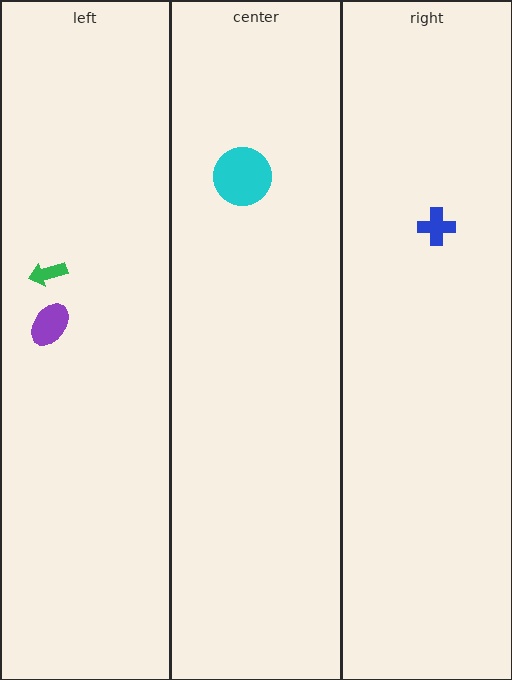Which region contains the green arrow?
The left region.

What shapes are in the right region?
The blue cross.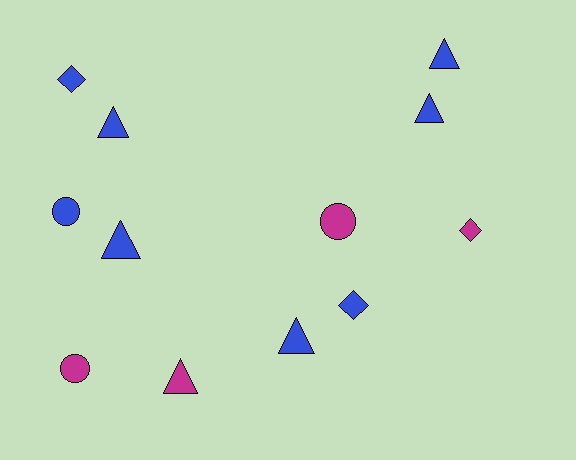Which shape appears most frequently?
Triangle, with 6 objects.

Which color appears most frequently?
Blue, with 8 objects.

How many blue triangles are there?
There are 5 blue triangles.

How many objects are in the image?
There are 12 objects.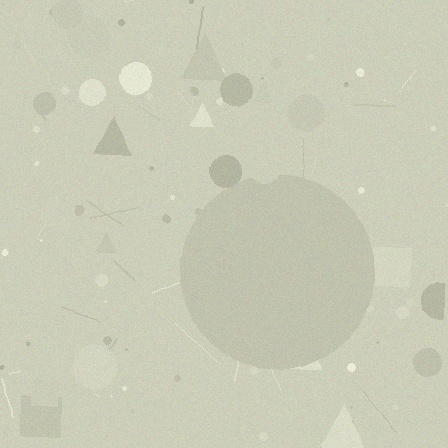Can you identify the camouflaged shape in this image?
The camouflaged shape is a circle.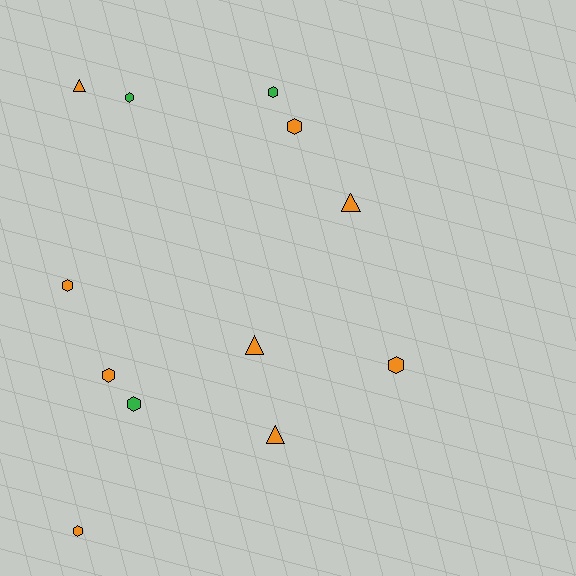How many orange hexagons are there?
There are 5 orange hexagons.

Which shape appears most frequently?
Hexagon, with 8 objects.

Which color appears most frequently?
Orange, with 9 objects.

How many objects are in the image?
There are 12 objects.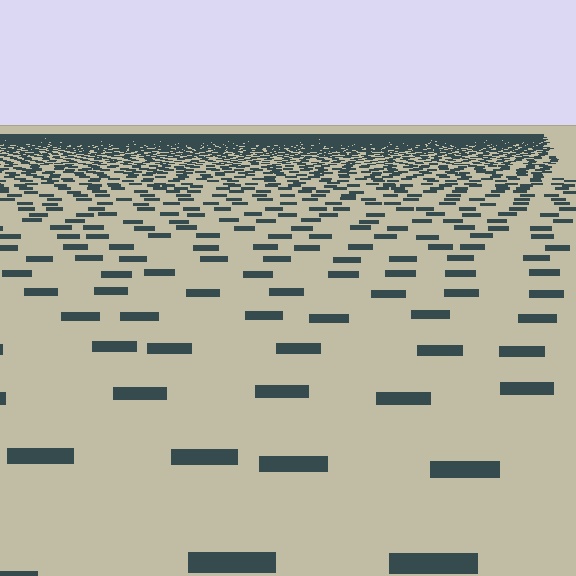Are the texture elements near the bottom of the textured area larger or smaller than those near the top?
Larger. Near the bottom, elements are closer to the viewer and appear at a bigger on-screen size.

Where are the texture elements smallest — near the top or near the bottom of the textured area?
Near the top.